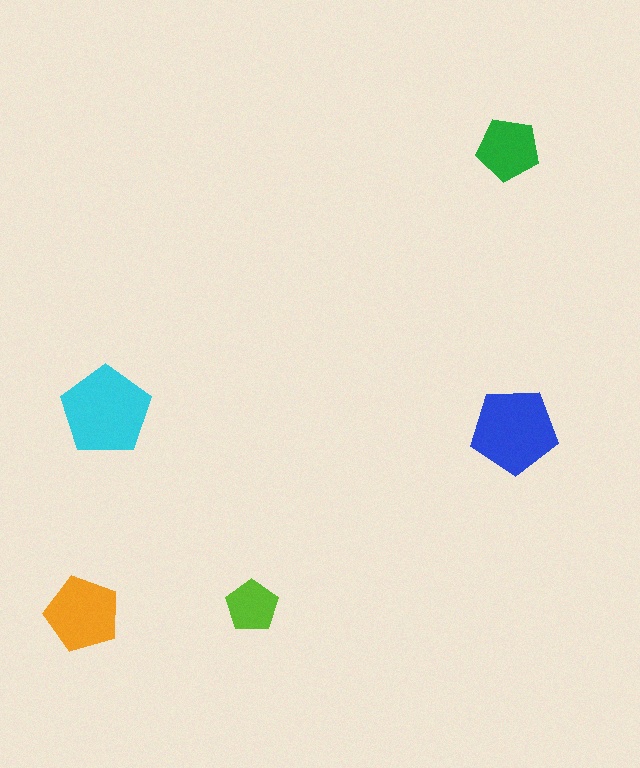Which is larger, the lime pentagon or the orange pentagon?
The orange one.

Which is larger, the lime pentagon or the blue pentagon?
The blue one.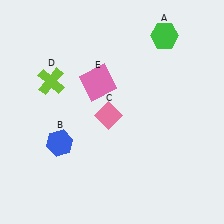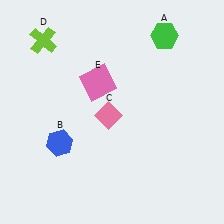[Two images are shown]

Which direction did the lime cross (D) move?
The lime cross (D) moved up.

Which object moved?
The lime cross (D) moved up.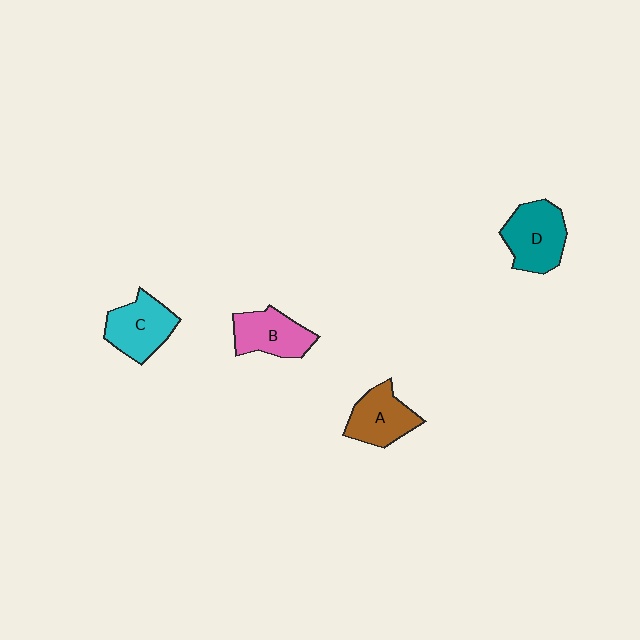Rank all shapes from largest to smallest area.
From largest to smallest: D (teal), C (cyan), B (pink), A (brown).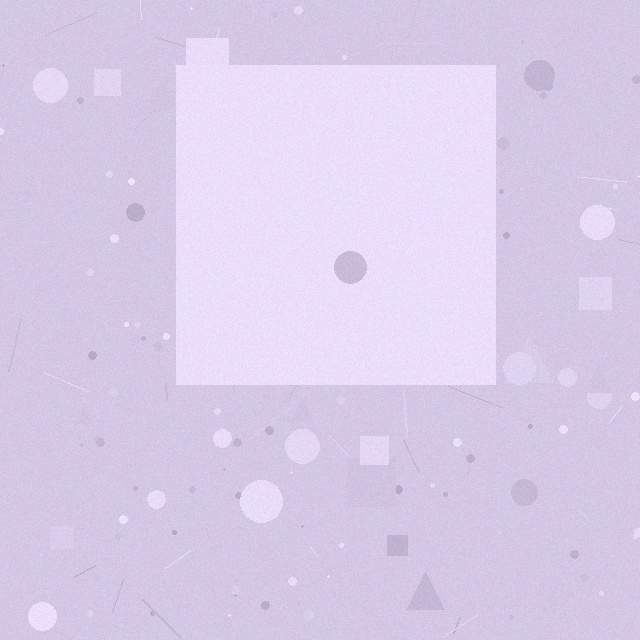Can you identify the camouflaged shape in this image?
The camouflaged shape is a square.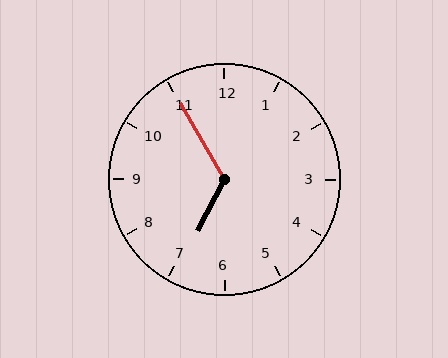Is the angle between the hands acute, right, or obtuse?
It is obtuse.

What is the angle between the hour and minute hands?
Approximately 122 degrees.